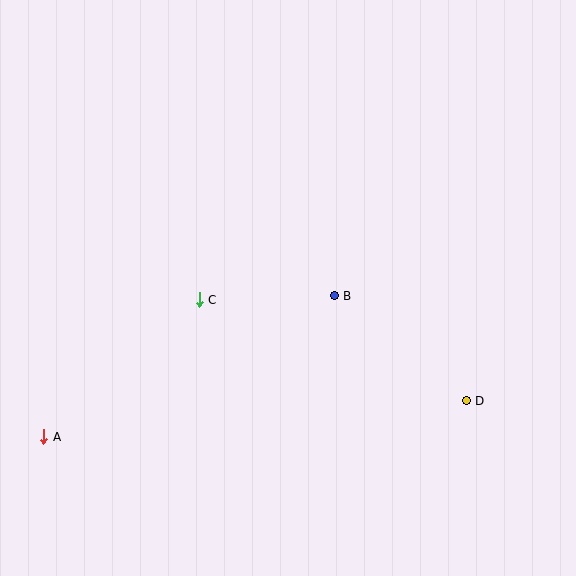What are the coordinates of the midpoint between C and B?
The midpoint between C and B is at (267, 298).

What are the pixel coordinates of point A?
Point A is at (44, 437).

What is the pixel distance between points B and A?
The distance between B and A is 323 pixels.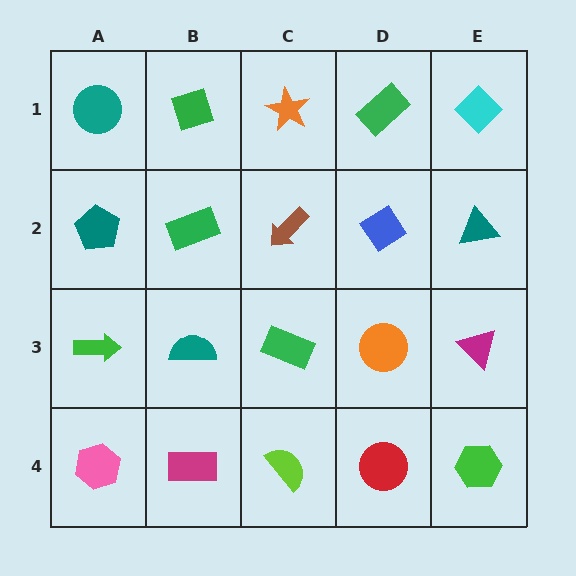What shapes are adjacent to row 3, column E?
A teal triangle (row 2, column E), a green hexagon (row 4, column E), an orange circle (row 3, column D).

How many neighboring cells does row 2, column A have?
3.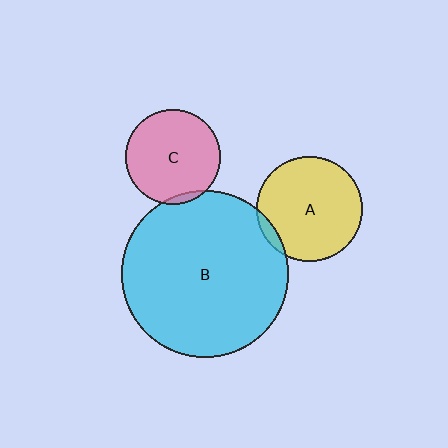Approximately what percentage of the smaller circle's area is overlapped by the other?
Approximately 5%.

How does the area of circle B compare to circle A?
Approximately 2.5 times.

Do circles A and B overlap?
Yes.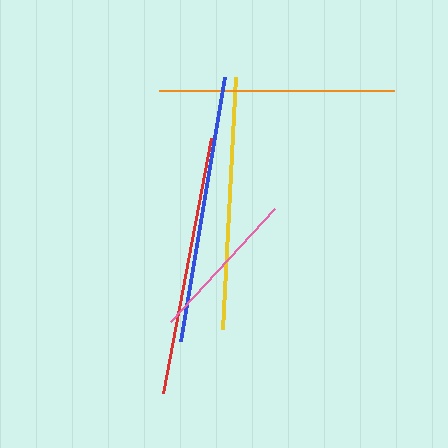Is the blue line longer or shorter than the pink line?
The blue line is longer than the pink line.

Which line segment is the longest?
The blue line is the longest at approximately 268 pixels.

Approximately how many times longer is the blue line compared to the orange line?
The blue line is approximately 1.1 times the length of the orange line.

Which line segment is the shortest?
The pink line is the shortest at approximately 154 pixels.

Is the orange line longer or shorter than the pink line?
The orange line is longer than the pink line.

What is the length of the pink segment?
The pink segment is approximately 154 pixels long.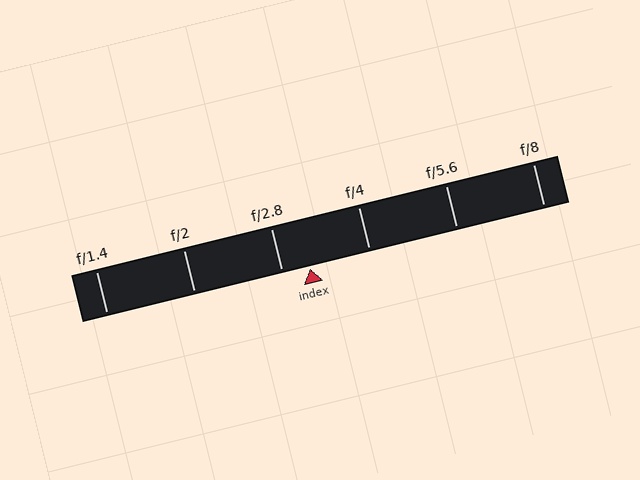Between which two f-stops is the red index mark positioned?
The index mark is between f/2.8 and f/4.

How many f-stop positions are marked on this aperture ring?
There are 6 f-stop positions marked.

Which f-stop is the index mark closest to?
The index mark is closest to f/2.8.